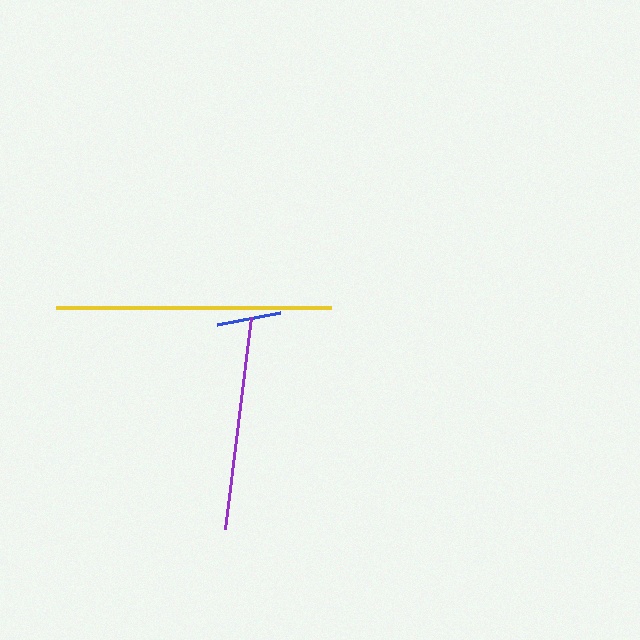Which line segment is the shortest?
The blue line is the shortest at approximately 64 pixels.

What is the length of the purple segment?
The purple segment is approximately 213 pixels long.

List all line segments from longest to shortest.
From longest to shortest: yellow, purple, blue.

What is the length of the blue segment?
The blue segment is approximately 64 pixels long.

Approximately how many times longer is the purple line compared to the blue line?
The purple line is approximately 3.3 times the length of the blue line.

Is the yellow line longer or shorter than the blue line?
The yellow line is longer than the blue line.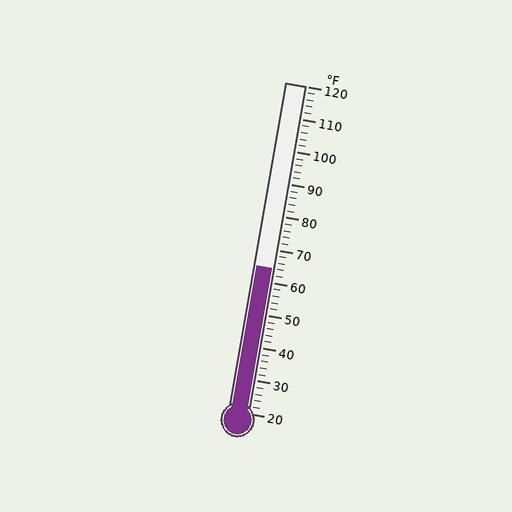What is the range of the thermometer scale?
The thermometer scale ranges from 20°F to 120°F.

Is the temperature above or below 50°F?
The temperature is above 50°F.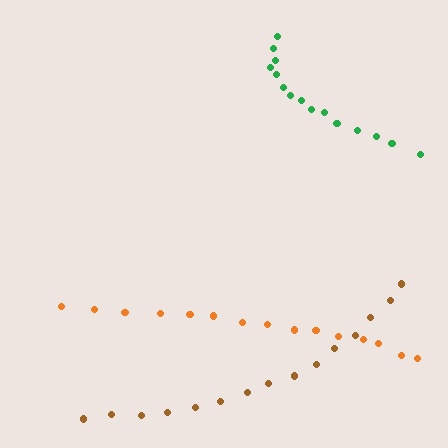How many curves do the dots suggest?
There are 3 distinct paths.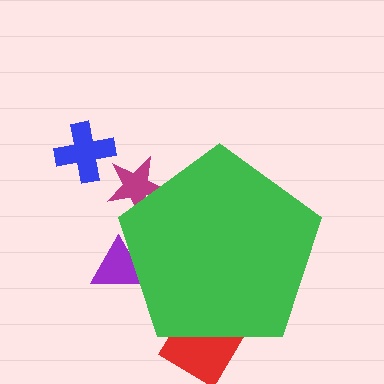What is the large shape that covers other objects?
A green pentagon.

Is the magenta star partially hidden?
Yes, the magenta star is partially hidden behind the green pentagon.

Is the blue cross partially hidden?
No, the blue cross is fully visible.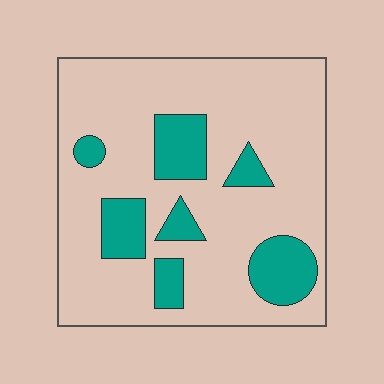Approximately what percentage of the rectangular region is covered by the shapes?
Approximately 20%.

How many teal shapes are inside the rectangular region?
7.